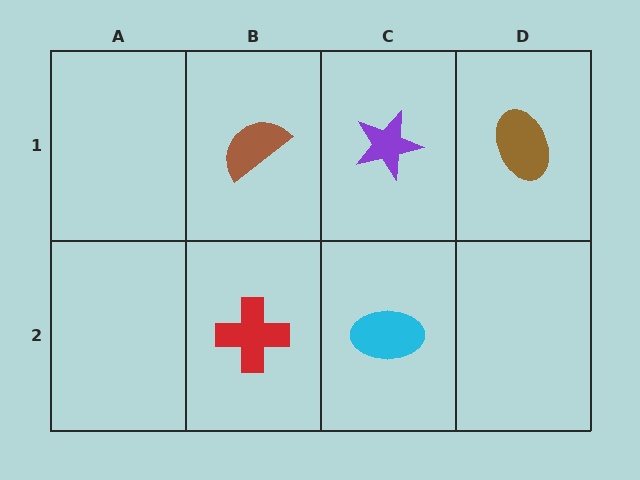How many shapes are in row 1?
3 shapes.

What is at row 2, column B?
A red cross.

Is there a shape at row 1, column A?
No, that cell is empty.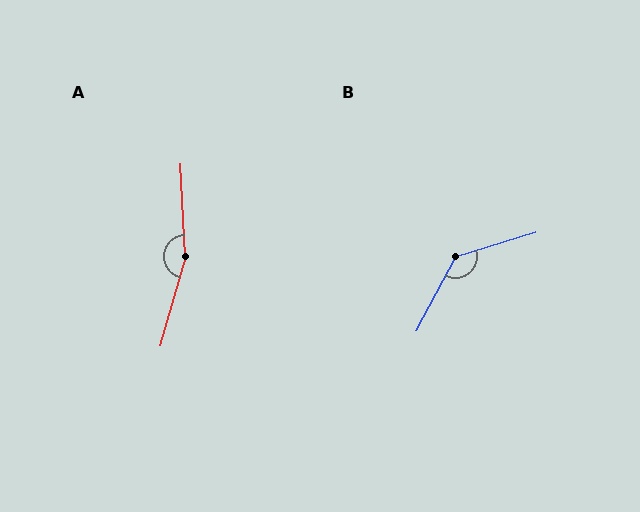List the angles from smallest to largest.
B (135°), A (161°).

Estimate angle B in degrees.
Approximately 135 degrees.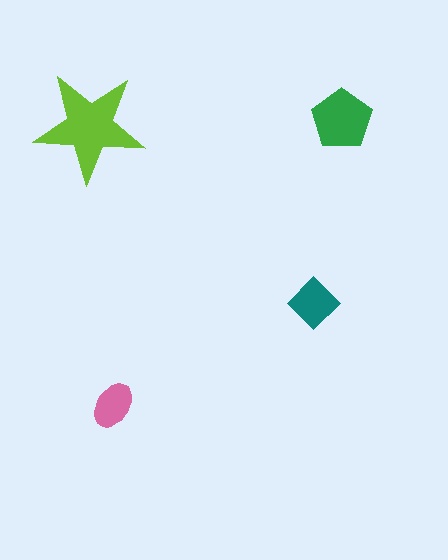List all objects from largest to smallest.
The lime star, the green pentagon, the teal diamond, the pink ellipse.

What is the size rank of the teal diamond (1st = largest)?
3rd.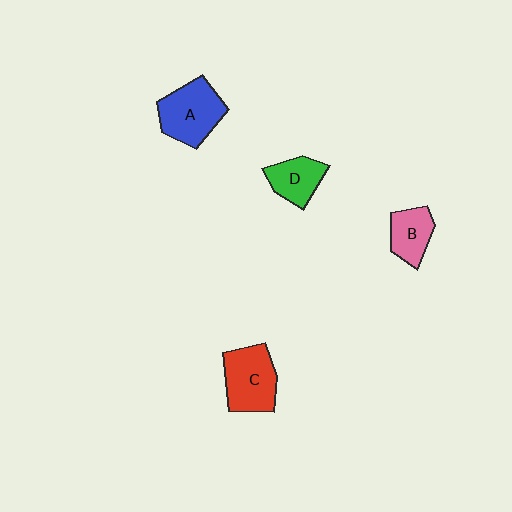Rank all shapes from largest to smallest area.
From largest to smallest: A (blue), C (red), D (green), B (pink).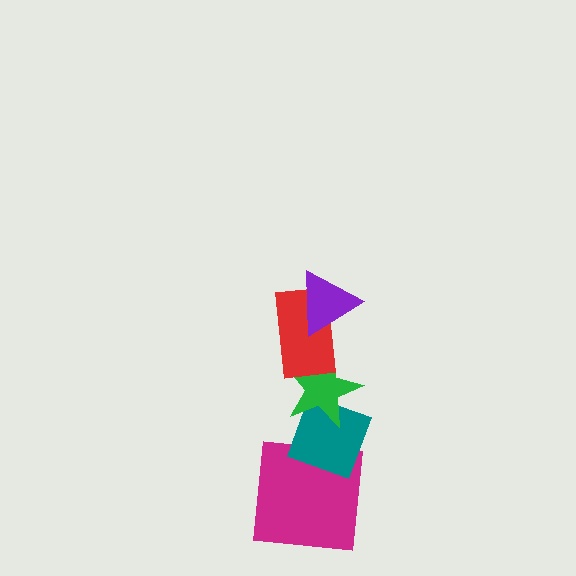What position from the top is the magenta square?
The magenta square is 5th from the top.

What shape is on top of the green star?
The red rectangle is on top of the green star.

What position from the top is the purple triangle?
The purple triangle is 1st from the top.